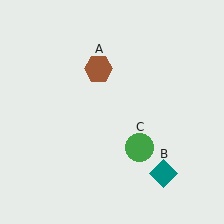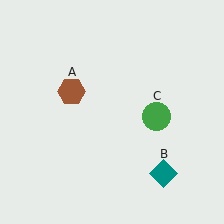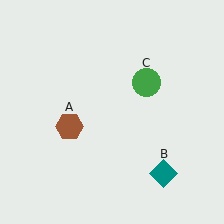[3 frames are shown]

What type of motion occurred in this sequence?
The brown hexagon (object A), green circle (object C) rotated counterclockwise around the center of the scene.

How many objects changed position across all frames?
2 objects changed position: brown hexagon (object A), green circle (object C).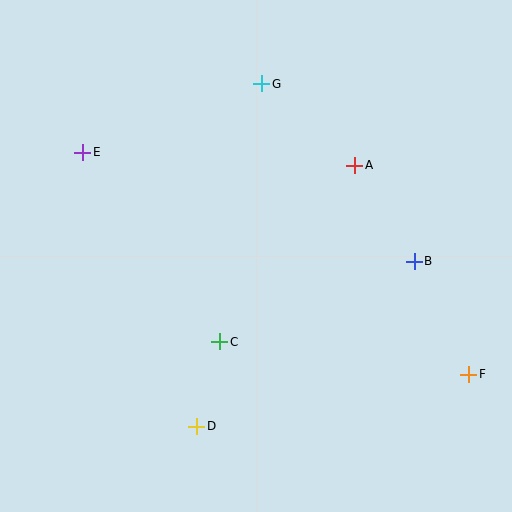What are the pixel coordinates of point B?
Point B is at (414, 261).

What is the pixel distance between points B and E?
The distance between B and E is 349 pixels.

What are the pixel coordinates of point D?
Point D is at (197, 426).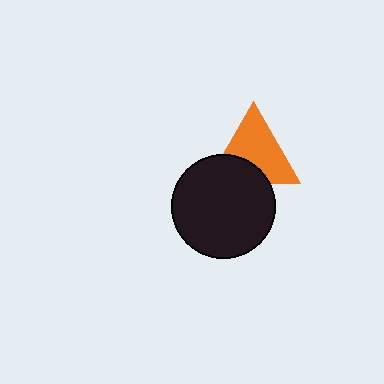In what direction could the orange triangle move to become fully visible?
The orange triangle could move up. That would shift it out from behind the black circle entirely.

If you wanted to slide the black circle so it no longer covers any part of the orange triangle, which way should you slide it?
Slide it down — that is the most direct way to separate the two shapes.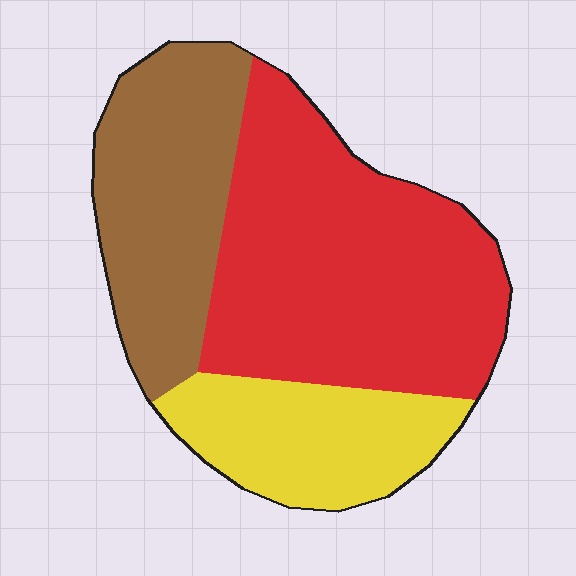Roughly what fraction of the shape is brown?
Brown covers roughly 30% of the shape.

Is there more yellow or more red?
Red.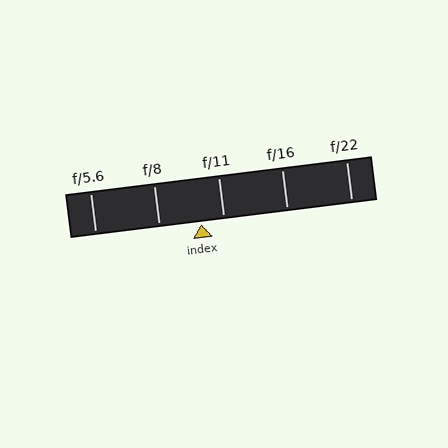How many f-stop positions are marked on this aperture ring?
There are 5 f-stop positions marked.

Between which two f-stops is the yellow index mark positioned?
The index mark is between f/8 and f/11.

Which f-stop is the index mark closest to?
The index mark is closest to f/11.